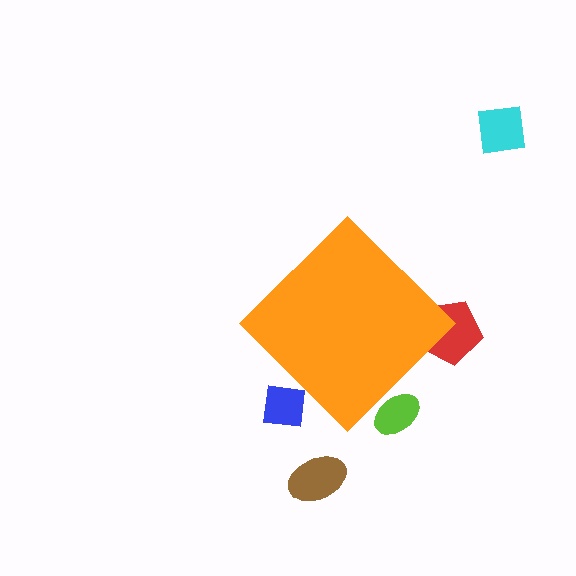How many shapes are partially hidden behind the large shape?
3 shapes are partially hidden.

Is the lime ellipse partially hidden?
Yes, the lime ellipse is partially hidden behind the orange diamond.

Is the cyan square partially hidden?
No, the cyan square is fully visible.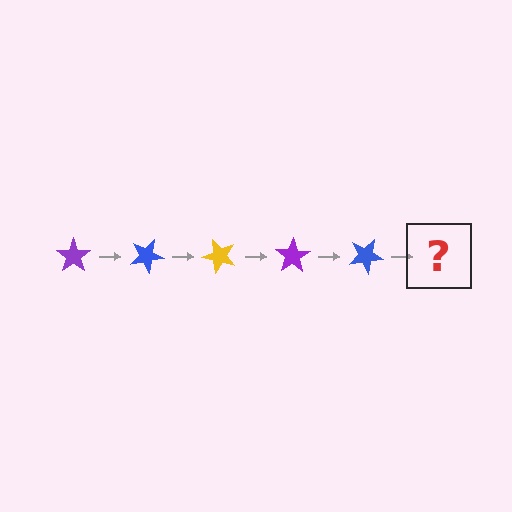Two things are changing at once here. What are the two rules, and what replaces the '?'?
The two rules are that it rotates 25 degrees each step and the color cycles through purple, blue, and yellow. The '?' should be a yellow star, rotated 125 degrees from the start.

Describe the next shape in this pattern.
It should be a yellow star, rotated 125 degrees from the start.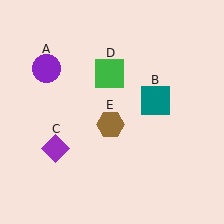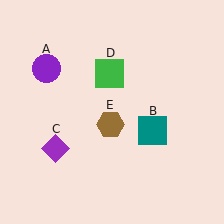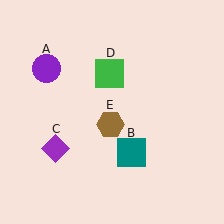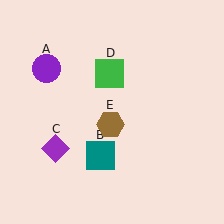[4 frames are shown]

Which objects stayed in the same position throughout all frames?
Purple circle (object A) and purple diamond (object C) and green square (object D) and brown hexagon (object E) remained stationary.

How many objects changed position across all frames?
1 object changed position: teal square (object B).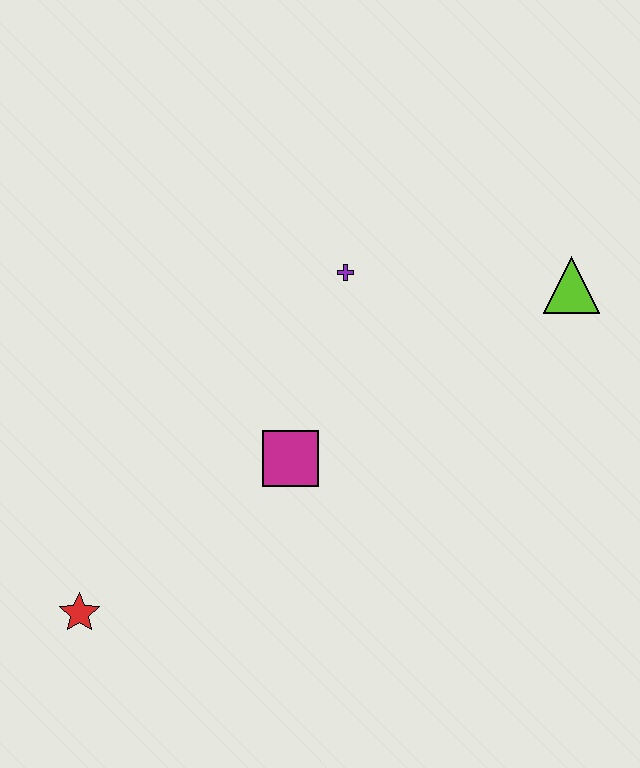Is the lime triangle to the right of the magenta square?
Yes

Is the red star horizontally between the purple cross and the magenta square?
No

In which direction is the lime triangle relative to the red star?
The lime triangle is to the right of the red star.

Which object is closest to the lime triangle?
The purple cross is closest to the lime triangle.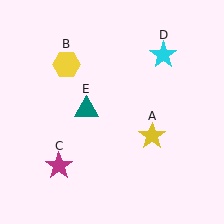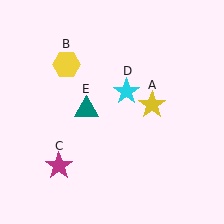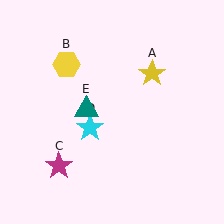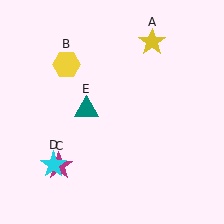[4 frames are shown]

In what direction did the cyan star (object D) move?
The cyan star (object D) moved down and to the left.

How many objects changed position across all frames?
2 objects changed position: yellow star (object A), cyan star (object D).